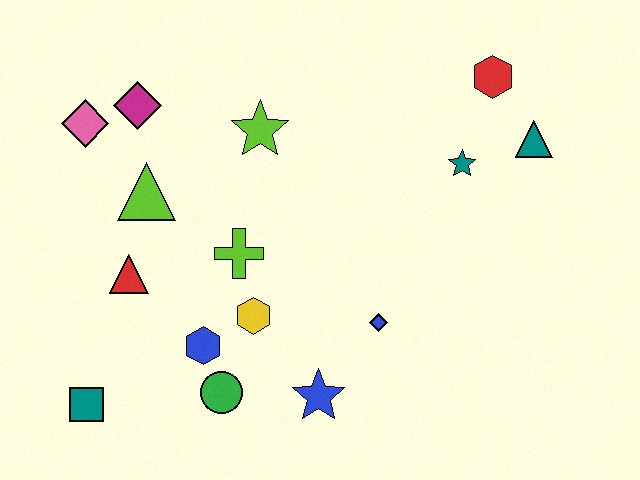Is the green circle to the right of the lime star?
No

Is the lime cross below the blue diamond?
No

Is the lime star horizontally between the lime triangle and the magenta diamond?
No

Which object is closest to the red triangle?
The lime triangle is closest to the red triangle.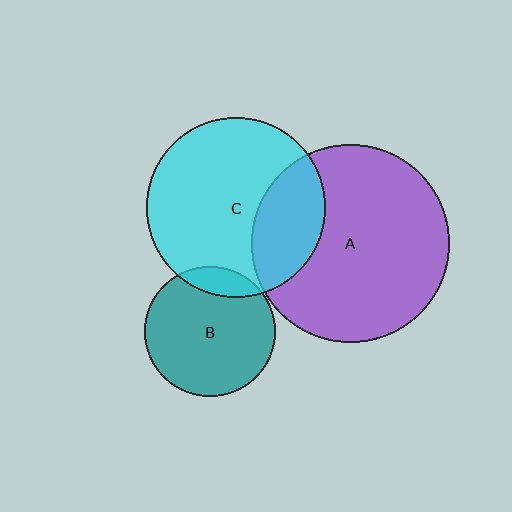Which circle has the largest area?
Circle A (purple).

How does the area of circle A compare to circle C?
Approximately 1.2 times.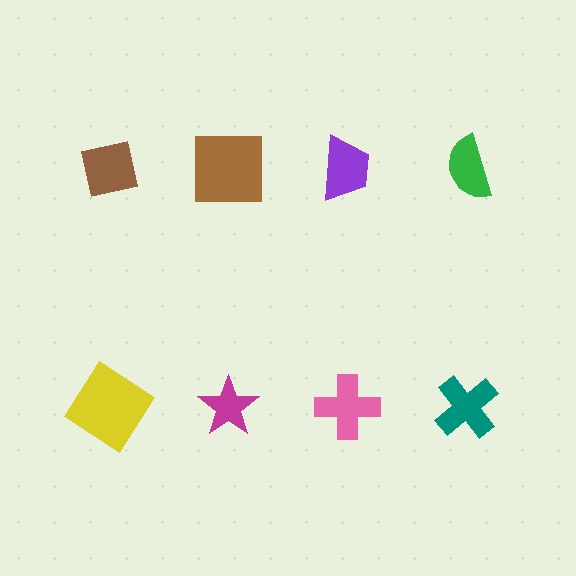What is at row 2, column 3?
A pink cross.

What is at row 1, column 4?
A green semicircle.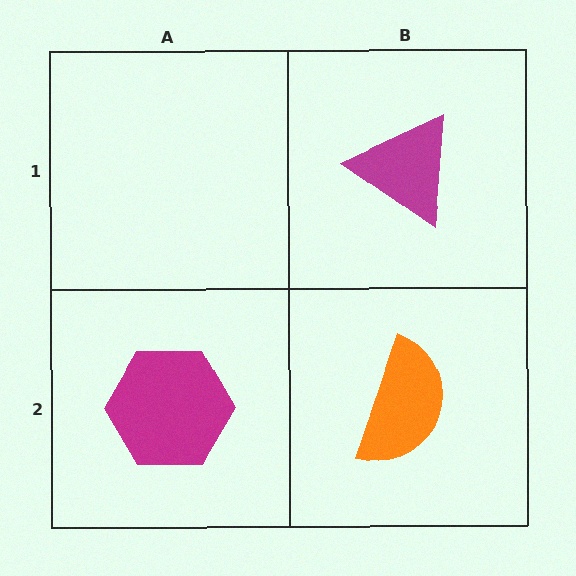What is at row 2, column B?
An orange semicircle.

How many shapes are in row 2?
2 shapes.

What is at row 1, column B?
A magenta triangle.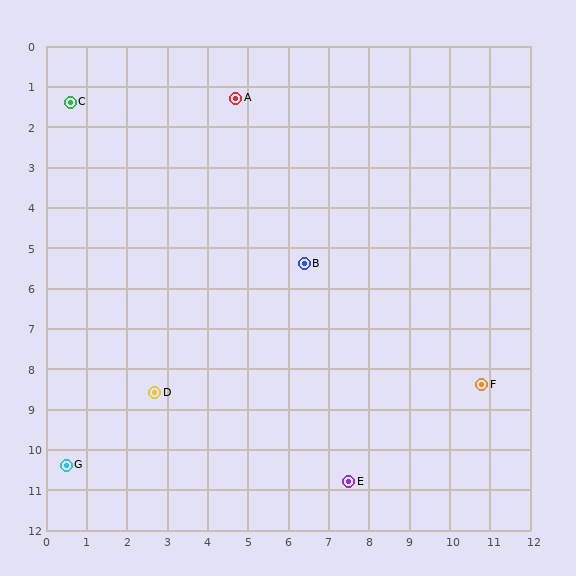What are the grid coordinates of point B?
Point B is at approximately (6.4, 5.4).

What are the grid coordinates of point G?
Point G is at approximately (0.5, 10.4).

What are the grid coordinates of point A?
Point A is at approximately (4.7, 1.3).